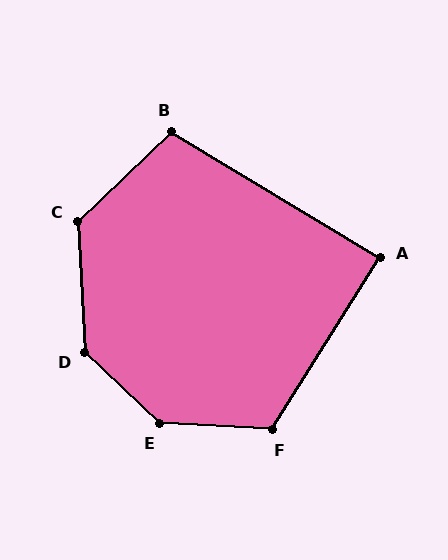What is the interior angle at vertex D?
Approximately 136 degrees (obtuse).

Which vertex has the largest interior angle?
E, at approximately 140 degrees.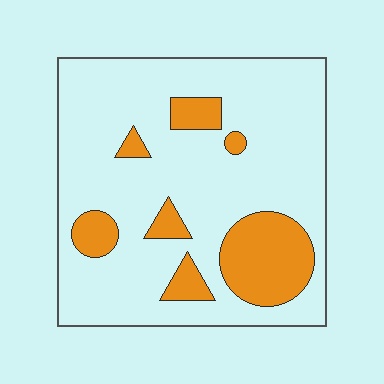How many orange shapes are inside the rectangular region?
7.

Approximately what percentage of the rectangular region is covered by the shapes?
Approximately 20%.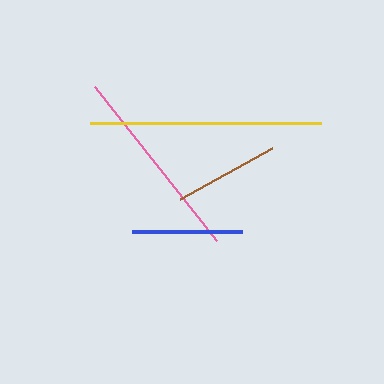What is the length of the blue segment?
The blue segment is approximately 110 pixels long.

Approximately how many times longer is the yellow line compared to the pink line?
The yellow line is approximately 1.2 times the length of the pink line.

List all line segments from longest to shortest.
From longest to shortest: yellow, pink, blue, brown.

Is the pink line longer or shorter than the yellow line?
The yellow line is longer than the pink line.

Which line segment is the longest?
The yellow line is the longest at approximately 232 pixels.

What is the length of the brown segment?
The brown segment is approximately 106 pixels long.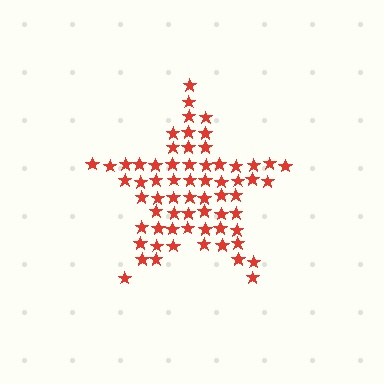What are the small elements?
The small elements are stars.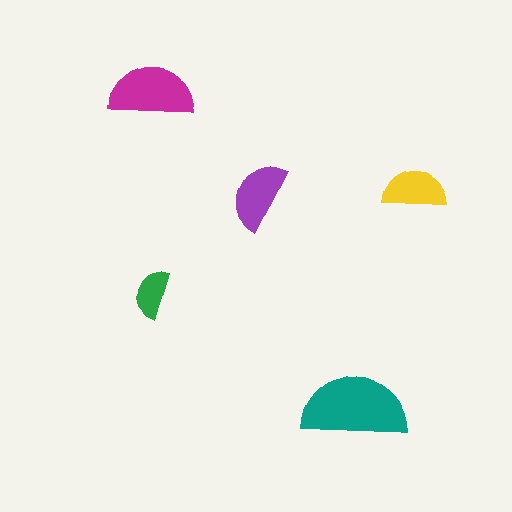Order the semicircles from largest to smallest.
the teal one, the magenta one, the purple one, the yellow one, the green one.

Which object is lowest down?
The teal semicircle is bottommost.